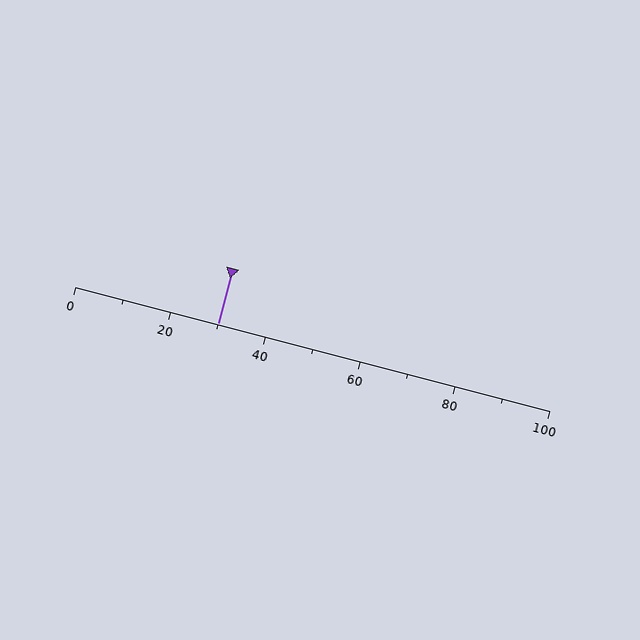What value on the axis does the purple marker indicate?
The marker indicates approximately 30.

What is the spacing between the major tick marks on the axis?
The major ticks are spaced 20 apart.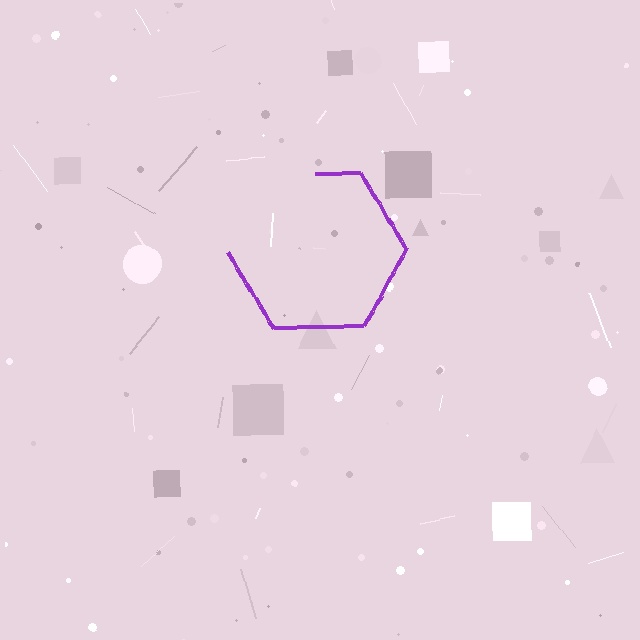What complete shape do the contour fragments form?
The contour fragments form a hexagon.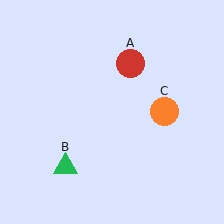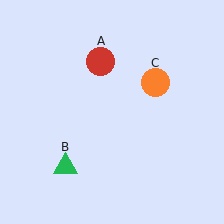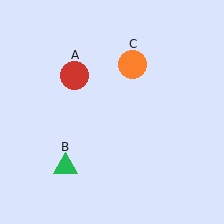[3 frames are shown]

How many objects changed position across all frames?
2 objects changed position: red circle (object A), orange circle (object C).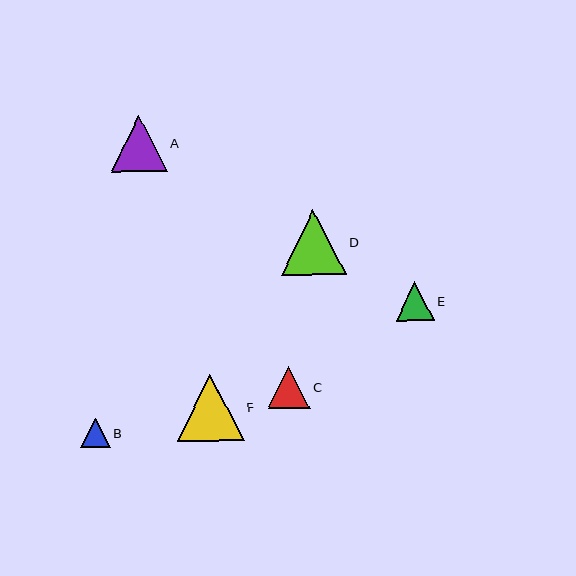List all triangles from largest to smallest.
From largest to smallest: F, D, A, C, E, B.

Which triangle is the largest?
Triangle F is the largest with a size of approximately 67 pixels.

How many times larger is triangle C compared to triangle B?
Triangle C is approximately 1.4 times the size of triangle B.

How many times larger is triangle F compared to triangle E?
Triangle F is approximately 1.7 times the size of triangle E.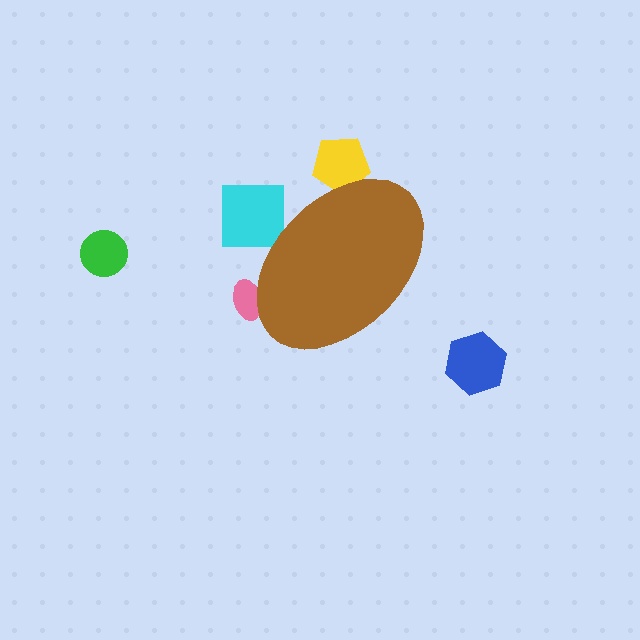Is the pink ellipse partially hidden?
Yes, the pink ellipse is partially hidden behind the brown ellipse.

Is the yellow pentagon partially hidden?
Yes, the yellow pentagon is partially hidden behind the brown ellipse.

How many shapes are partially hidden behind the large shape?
3 shapes are partially hidden.